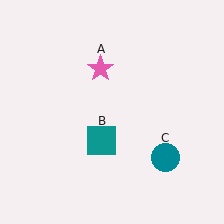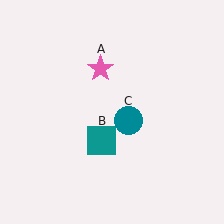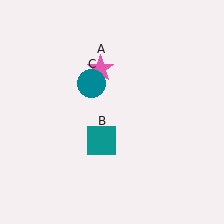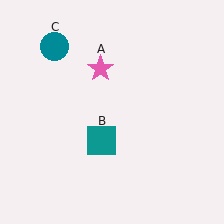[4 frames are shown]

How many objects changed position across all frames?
1 object changed position: teal circle (object C).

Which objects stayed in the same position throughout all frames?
Pink star (object A) and teal square (object B) remained stationary.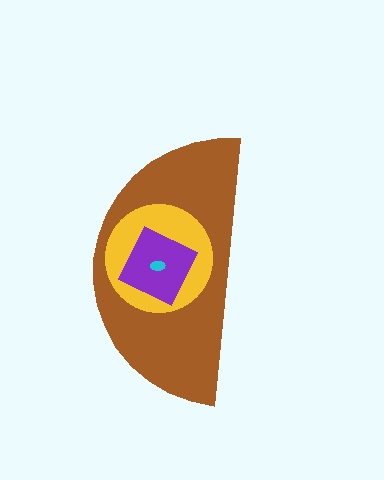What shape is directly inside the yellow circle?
The purple square.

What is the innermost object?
The cyan ellipse.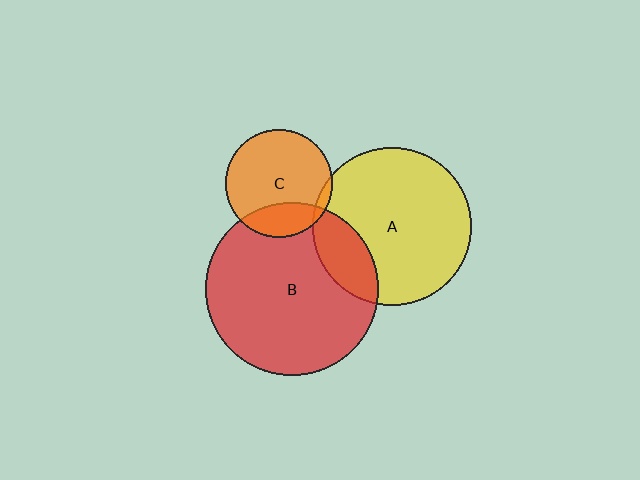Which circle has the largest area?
Circle B (red).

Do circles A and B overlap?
Yes.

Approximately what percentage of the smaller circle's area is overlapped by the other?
Approximately 20%.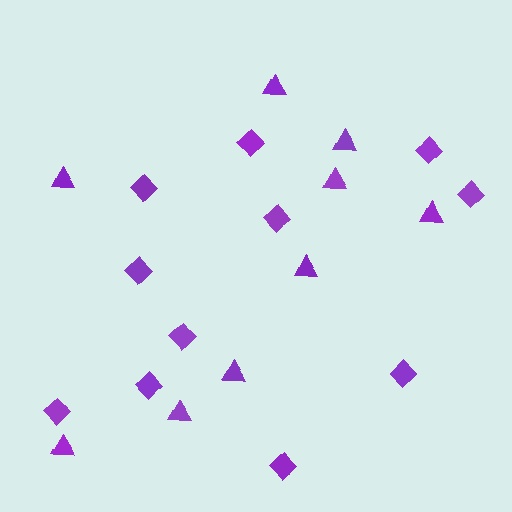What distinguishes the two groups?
There are 2 groups: one group of triangles (9) and one group of diamonds (11).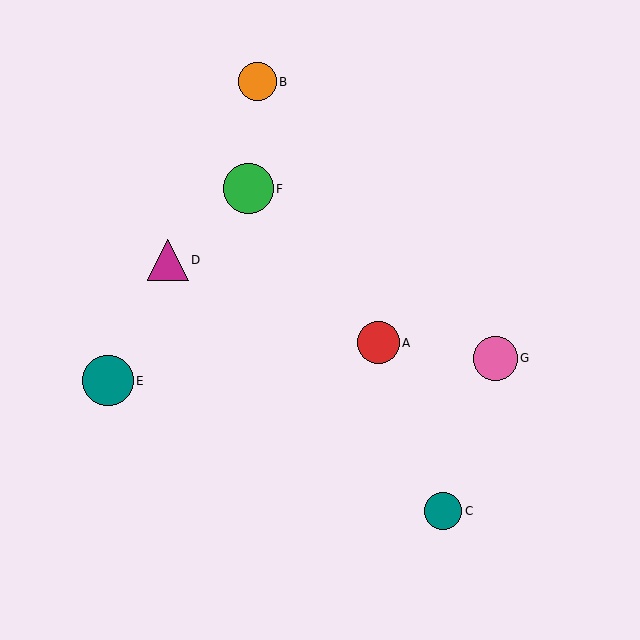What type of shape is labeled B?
Shape B is an orange circle.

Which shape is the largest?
The teal circle (labeled E) is the largest.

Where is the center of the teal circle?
The center of the teal circle is at (443, 511).